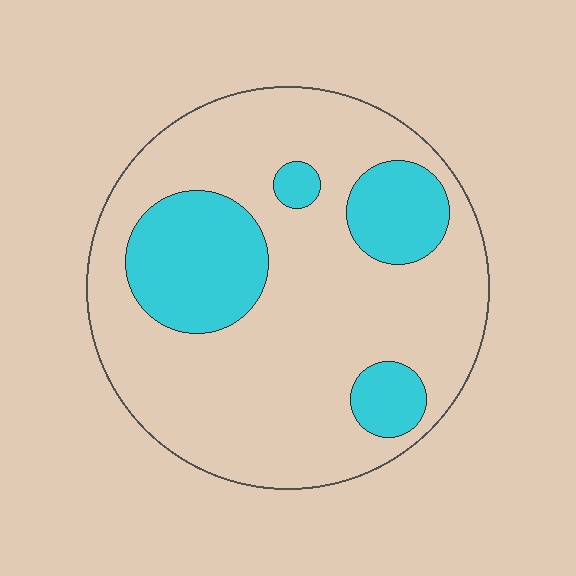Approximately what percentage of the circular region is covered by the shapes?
Approximately 25%.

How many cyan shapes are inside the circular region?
4.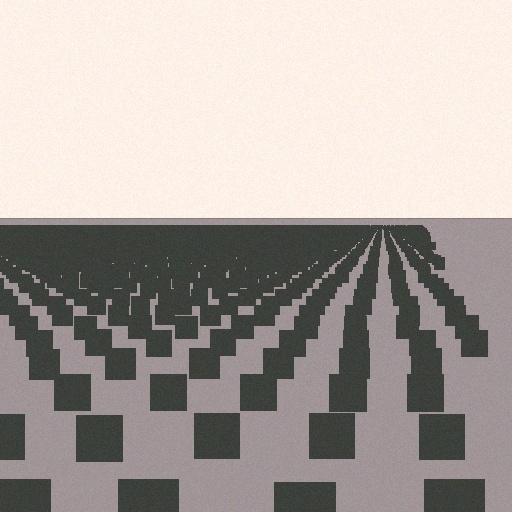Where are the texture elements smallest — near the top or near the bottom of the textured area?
Near the top.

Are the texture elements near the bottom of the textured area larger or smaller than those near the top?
Larger. Near the bottom, elements are closer to the viewer and appear at a bigger on-screen size.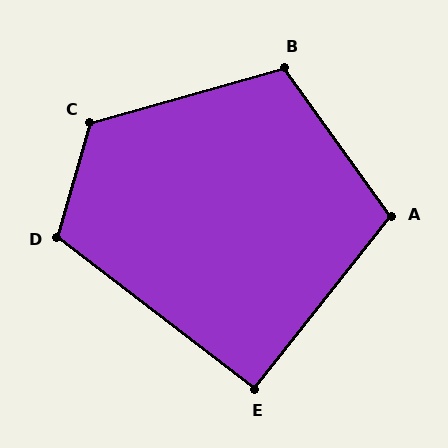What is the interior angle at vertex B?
Approximately 110 degrees (obtuse).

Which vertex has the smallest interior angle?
E, at approximately 91 degrees.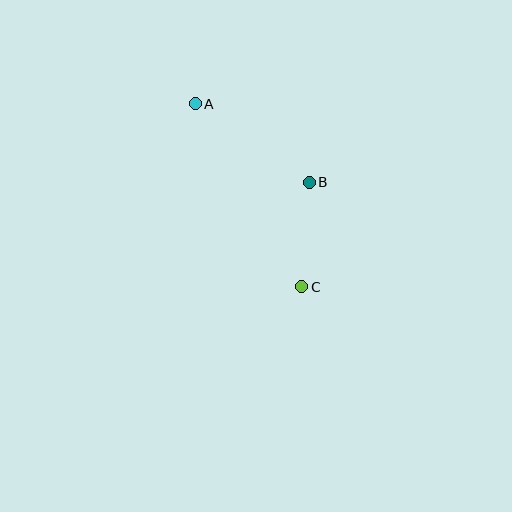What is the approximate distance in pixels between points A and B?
The distance between A and B is approximately 138 pixels.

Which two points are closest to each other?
Points B and C are closest to each other.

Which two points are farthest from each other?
Points A and C are farthest from each other.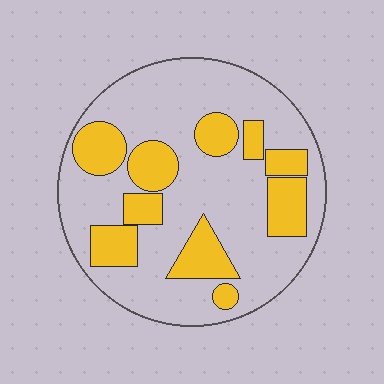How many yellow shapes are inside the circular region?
10.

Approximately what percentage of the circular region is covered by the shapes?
Approximately 30%.